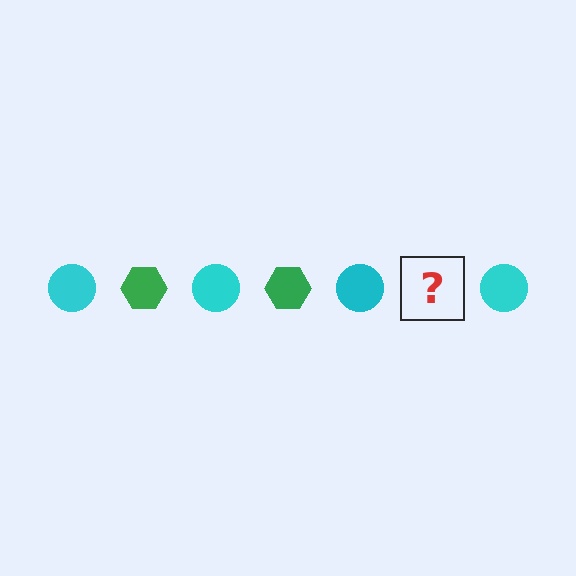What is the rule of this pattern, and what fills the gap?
The rule is that the pattern alternates between cyan circle and green hexagon. The gap should be filled with a green hexagon.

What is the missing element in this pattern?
The missing element is a green hexagon.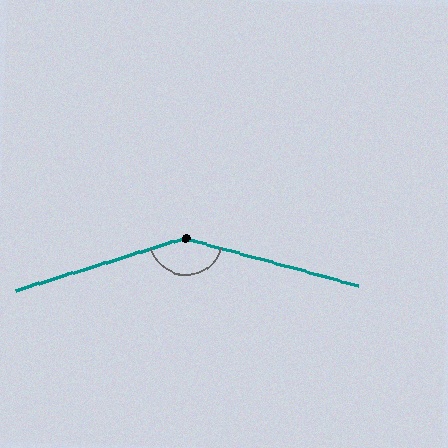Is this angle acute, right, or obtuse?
It is obtuse.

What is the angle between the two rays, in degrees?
Approximately 147 degrees.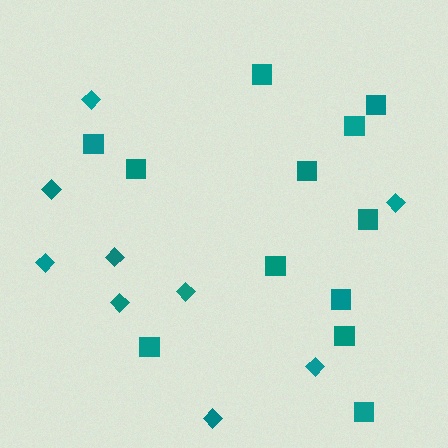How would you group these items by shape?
There are 2 groups: one group of diamonds (9) and one group of squares (12).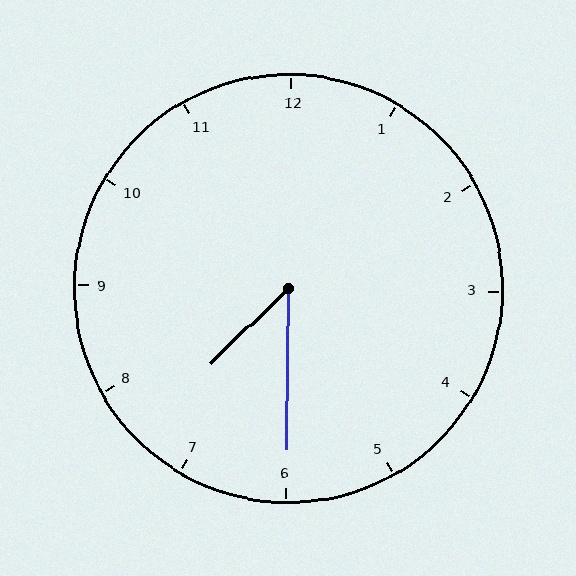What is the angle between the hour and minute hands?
Approximately 45 degrees.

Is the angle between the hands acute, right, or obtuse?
It is acute.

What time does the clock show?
7:30.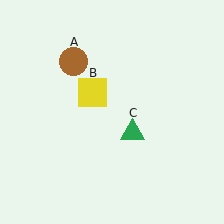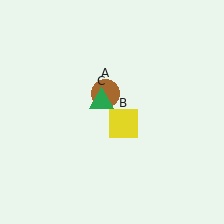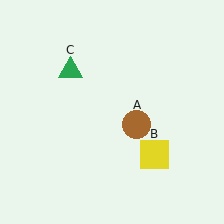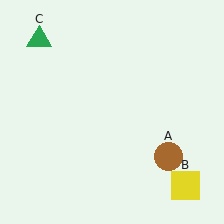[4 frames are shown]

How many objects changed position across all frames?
3 objects changed position: brown circle (object A), yellow square (object B), green triangle (object C).